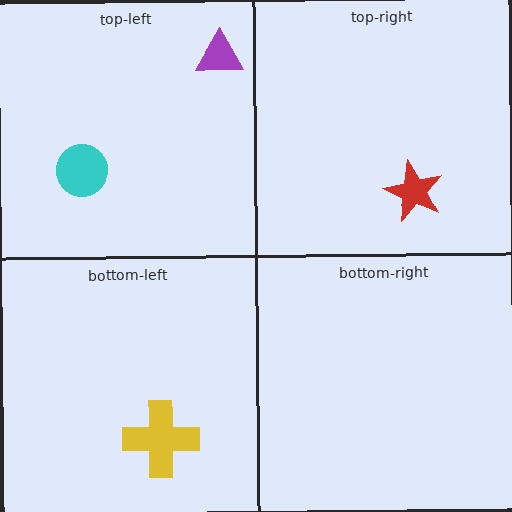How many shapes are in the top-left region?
2.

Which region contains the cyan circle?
The top-left region.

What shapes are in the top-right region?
The red star.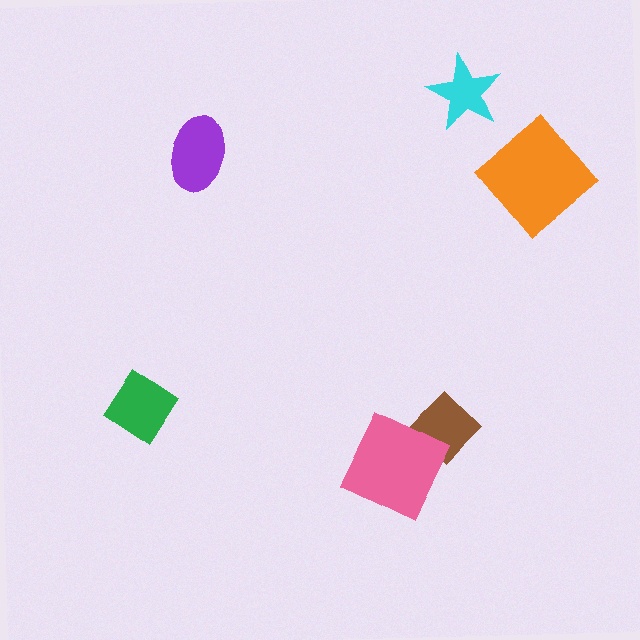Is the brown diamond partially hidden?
Yes, it is partially covered by another shape.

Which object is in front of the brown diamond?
The pink square is in front of the brown diamond.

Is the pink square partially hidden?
No, no other shape covers it.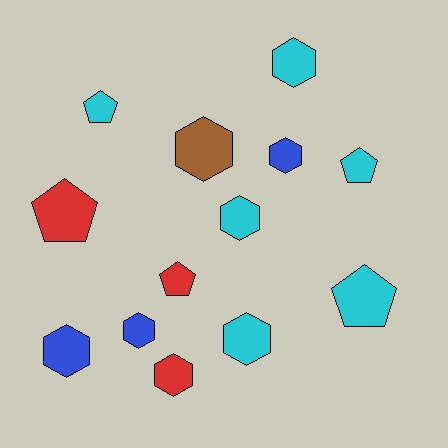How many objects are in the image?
There are 13 objects.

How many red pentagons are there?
There are 2 red pentagons.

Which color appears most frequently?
Cyan, with 6 objects.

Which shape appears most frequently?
Hexagon, with 8 objects.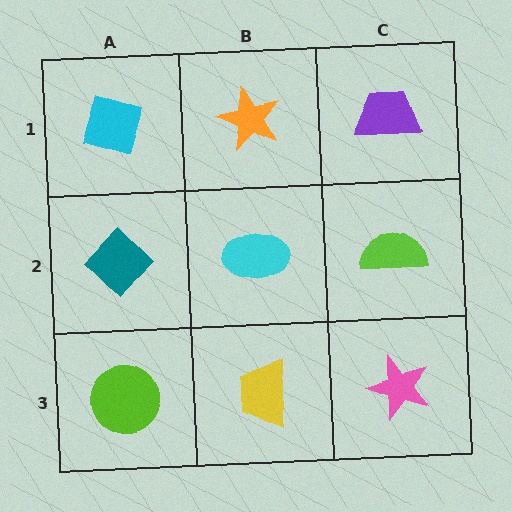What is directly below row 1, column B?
A cyan ellipse.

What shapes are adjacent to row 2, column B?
An orange star (row 1, column B), a yellow trapezoid (row 3, column B), a teal diamond (row 2, column A), a lime semicircle (row 2, column C).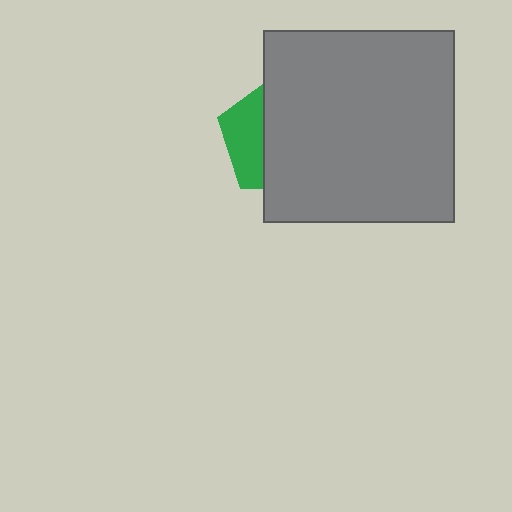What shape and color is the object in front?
The object in front is a gray square.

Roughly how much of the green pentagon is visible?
A small part of it is visible (roughly 34%).